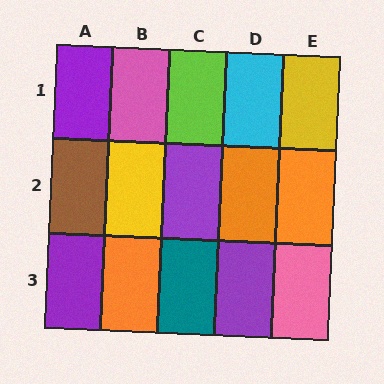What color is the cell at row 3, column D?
Purple.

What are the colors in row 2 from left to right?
Brown, yellow, purple, orange, orange.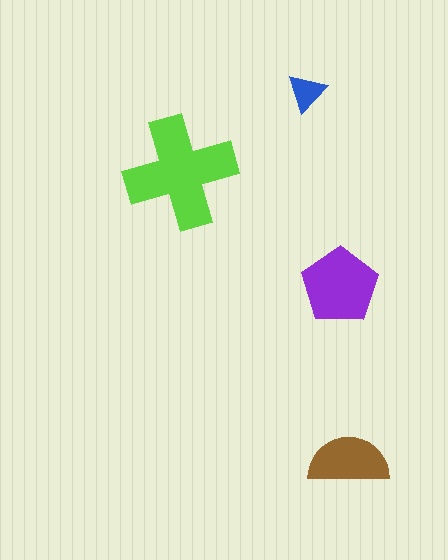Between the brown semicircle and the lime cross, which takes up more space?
The lime cross.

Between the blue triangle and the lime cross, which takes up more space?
The lime cross.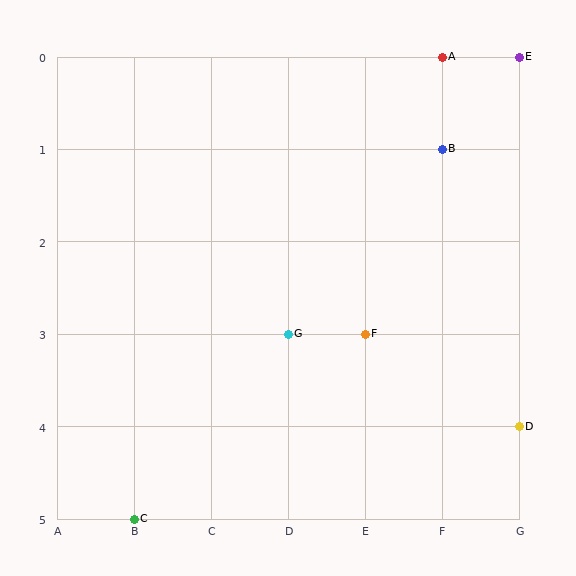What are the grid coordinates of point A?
Point A is at grid coordinates (F, 0).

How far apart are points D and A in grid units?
Points D and A are 1 column and 4 rows apart (about 4.1 grid units diagonally).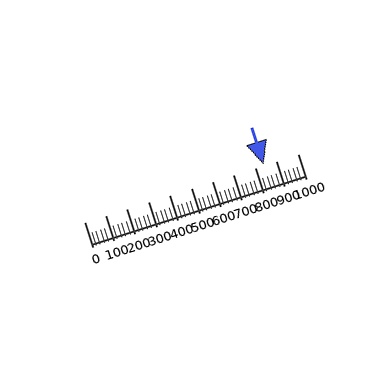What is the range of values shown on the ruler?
The ruler shows values from 0 to 1000.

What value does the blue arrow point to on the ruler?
The blue arrow points to approximately 841.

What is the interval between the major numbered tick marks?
The major tick marks are spaced 100 units apart.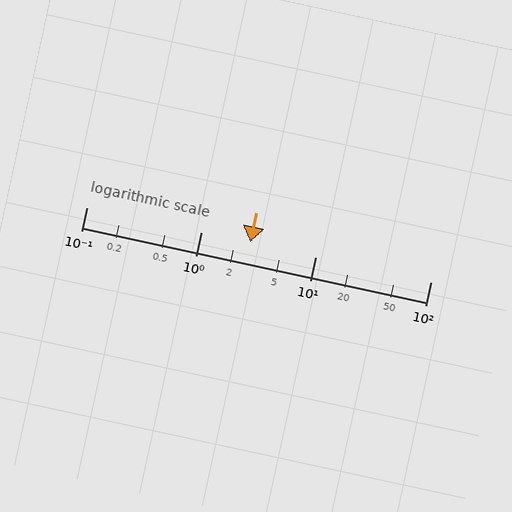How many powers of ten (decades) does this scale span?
The scale spans 3 decades, from 0.1 to 100.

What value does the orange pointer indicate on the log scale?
The pointer indicates approximately 2.7.